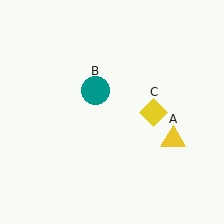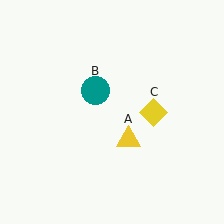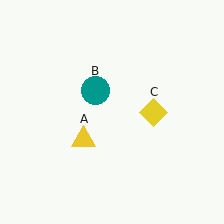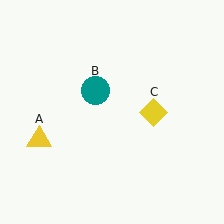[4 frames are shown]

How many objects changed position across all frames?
1 object changed position: yellow triangle (object A).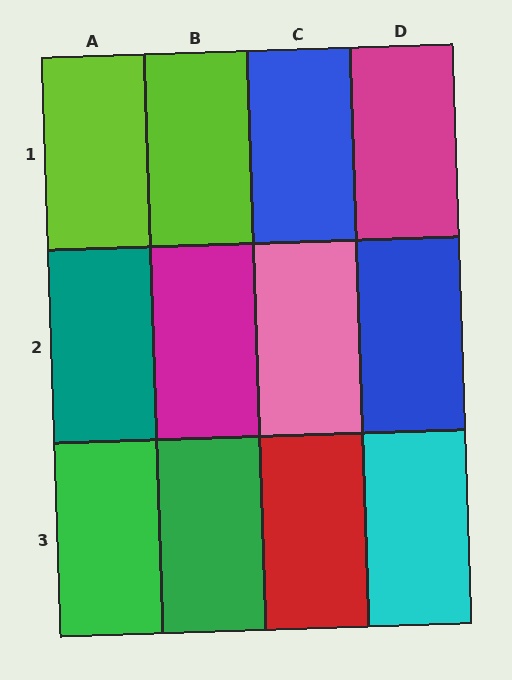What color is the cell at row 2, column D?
Blue.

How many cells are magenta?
2 cells are magenta.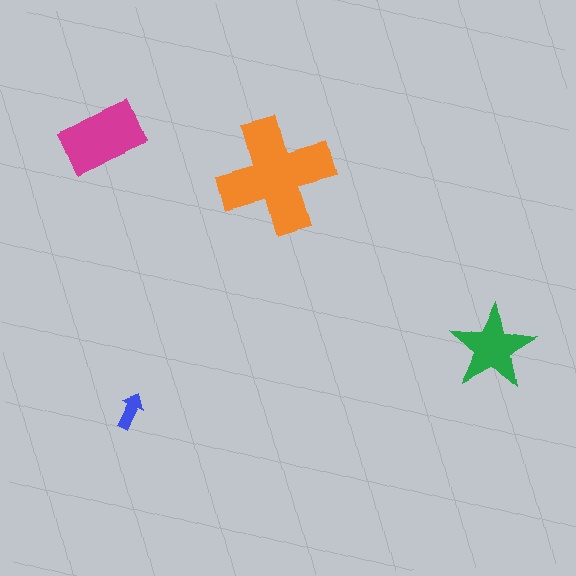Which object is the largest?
The orange cross.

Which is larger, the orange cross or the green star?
The orange cross.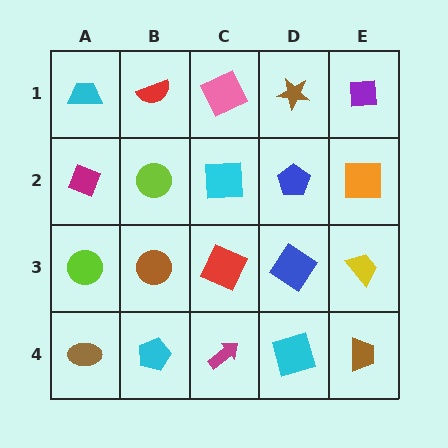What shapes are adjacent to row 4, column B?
A brown circle (row 3, column B), a brown ellipse (row 4, column A), a magenta arrow (row 4, column C).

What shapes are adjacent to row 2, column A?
A cyan trapezoid (row 1, column A), a lime circle (row 3, column A), a lime circle (row 2, column B).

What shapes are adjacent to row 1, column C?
A cyan square (row 2, column C), a red semicircle (row 1, column B), a brown star (row 1, column D).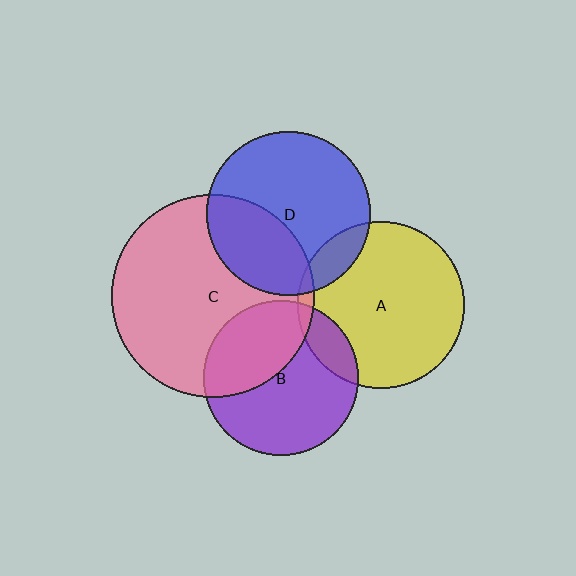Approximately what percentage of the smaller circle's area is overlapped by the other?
Approximately 40%.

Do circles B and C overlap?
Yes.